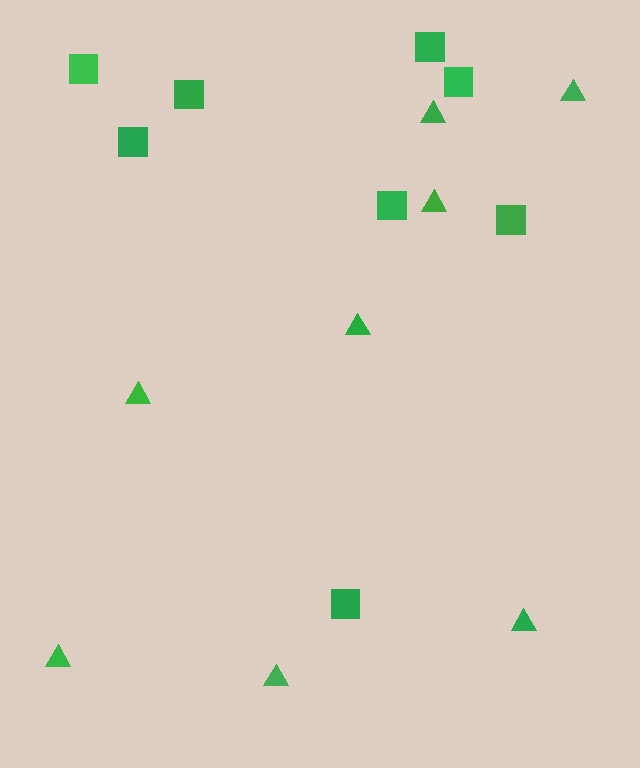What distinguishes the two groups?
There are 2 groups: one group of triangles (8) and one group of squares (8).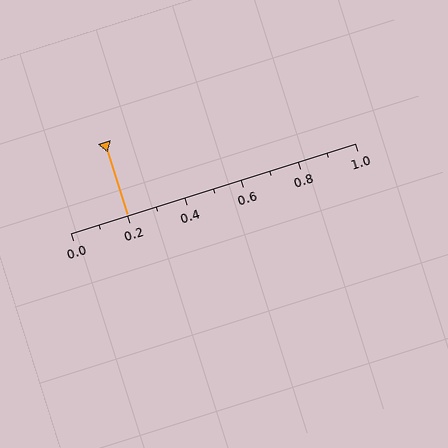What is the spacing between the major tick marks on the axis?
The major ticks are spaced 0.2 apart.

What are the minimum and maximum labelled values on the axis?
The axis runs from 0.0 to 1.0.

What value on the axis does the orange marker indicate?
The marker indicates approximately 0.2.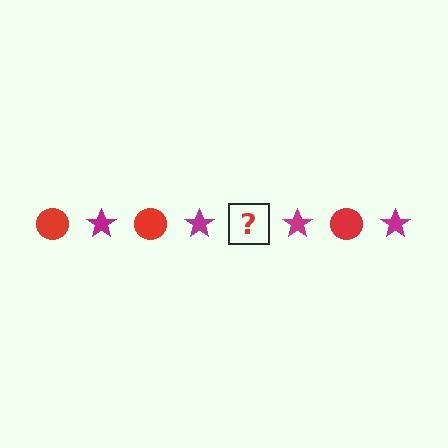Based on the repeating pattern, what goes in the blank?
The blank should be a red circle.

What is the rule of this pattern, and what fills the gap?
The rule is that the pattern alternates between red circle and magenta star. The gap should be filled with a red circle.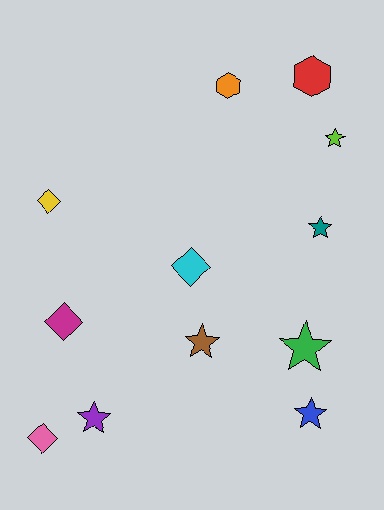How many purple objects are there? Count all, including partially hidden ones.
There is 1 purple object.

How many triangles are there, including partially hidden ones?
There are no triangles.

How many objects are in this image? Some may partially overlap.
There are 12 objects.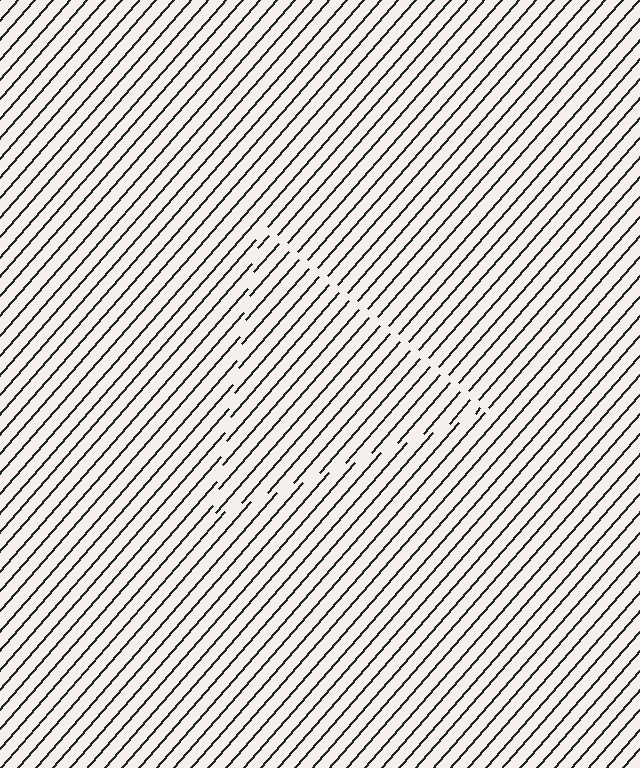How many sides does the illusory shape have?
3 sides — the line-ends trace a triangle.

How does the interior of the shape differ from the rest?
The interior of the shape contains the same grating, shifted by half a period — the contour is defined by the phase discontinuity where line-ends from the inner and outer gratings abut.